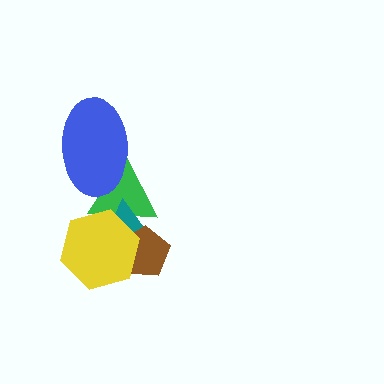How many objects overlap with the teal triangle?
3 objects overlap with the teal triangle.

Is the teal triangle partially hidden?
Yes, it is partially covered by another shape.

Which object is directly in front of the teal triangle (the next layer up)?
The brown pentagon is directly in front of the teal triangle.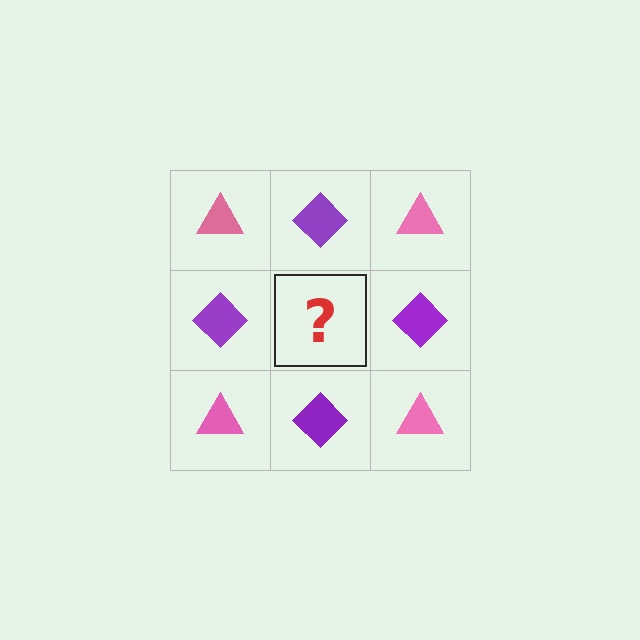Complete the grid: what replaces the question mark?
The question mark should be replaced with a pink triangle.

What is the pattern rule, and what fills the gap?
The rule is that it alternates pink triangle and purple diamond in a checkerboard pattern. The gap should be filled with a pink triangle.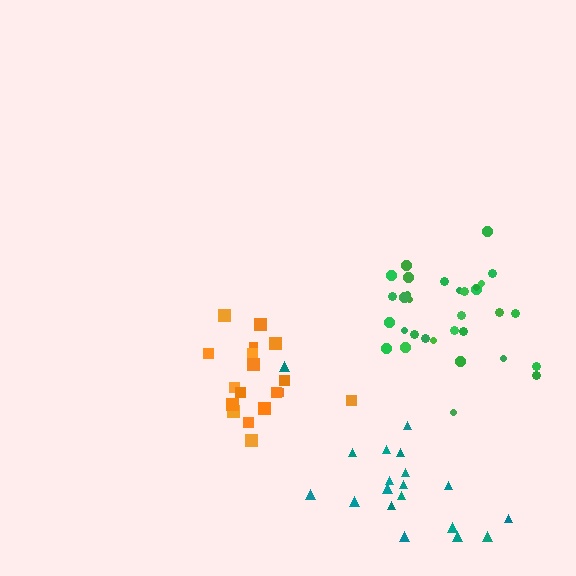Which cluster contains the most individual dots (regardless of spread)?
Green (32).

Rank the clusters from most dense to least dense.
orange, green, teal.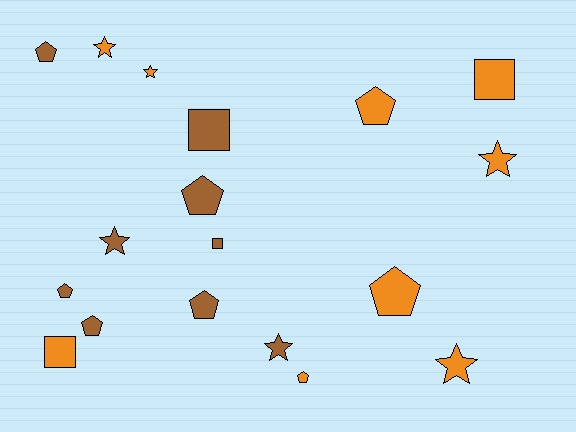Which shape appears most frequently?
Pentagon, with 8 objects.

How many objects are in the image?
There are 18 objects.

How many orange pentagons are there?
There are 3 orange pentagons.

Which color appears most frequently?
Brown, with 9 objects.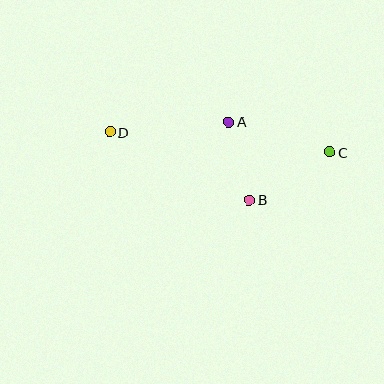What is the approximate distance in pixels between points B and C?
The distance between B and C is approximately 93 pixels.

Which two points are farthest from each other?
Points C and D are farthest from each other.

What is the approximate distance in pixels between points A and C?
The distance between A and C is approximately 105 pixels.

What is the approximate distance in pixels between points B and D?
The distance between B and D is approximately 155 pixels.